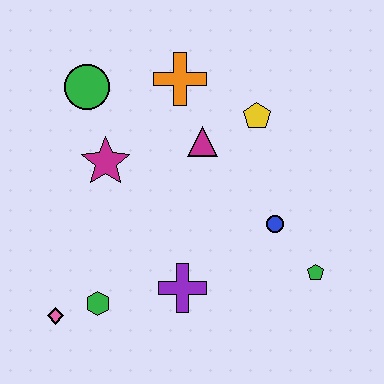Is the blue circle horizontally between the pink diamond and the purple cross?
No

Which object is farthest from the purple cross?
The green circle is farthest from the purple cross.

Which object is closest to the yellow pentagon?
The magenta triangle is closest to the yellow pentagon.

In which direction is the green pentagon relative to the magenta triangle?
The green pentagon is below the magenta triangle.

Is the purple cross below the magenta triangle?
Yes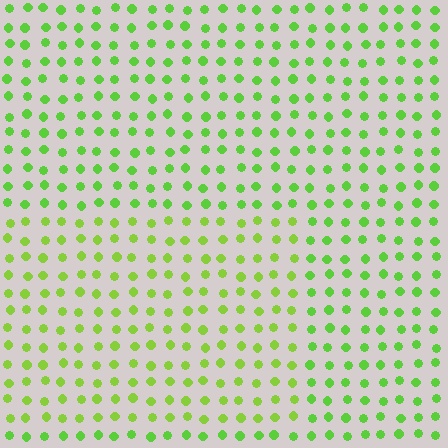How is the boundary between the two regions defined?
The boundary is defined purely by a slight shift in hue (about 18 degrees). Spacing, size, and orientation are identical on both sides.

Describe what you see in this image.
The image is filled with small lime elements in a uniform arrangement. A rectangle-shaped region is visible where the elements are tinted to a slightly different hue, forming a subtle color boundary.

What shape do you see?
I see a rectangle.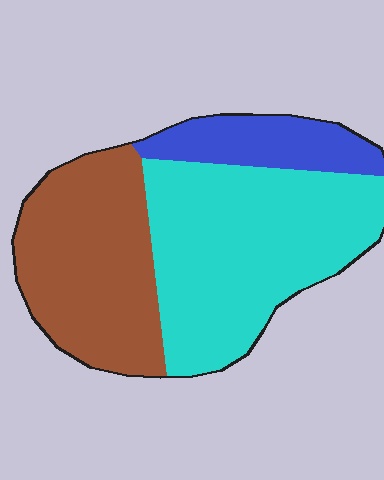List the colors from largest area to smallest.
From largest to smallest: cyan, brown, blue.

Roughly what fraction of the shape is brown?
Brown covers about 35% of the shape.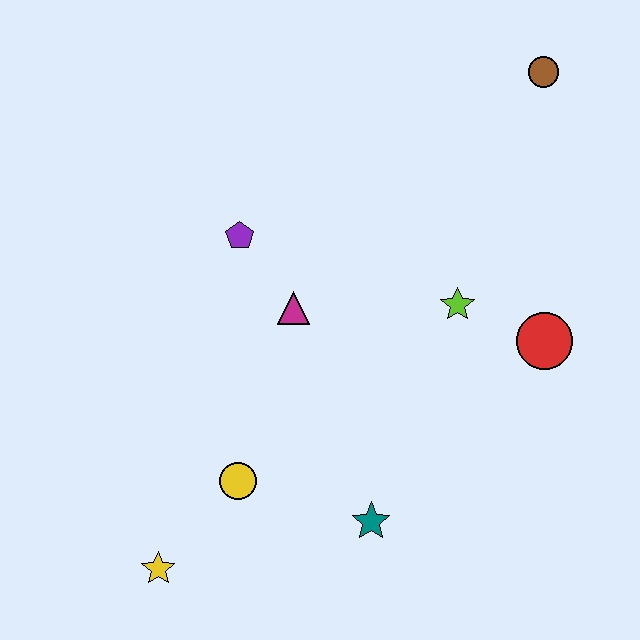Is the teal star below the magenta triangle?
Yes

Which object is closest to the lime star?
The red circle is closest to the lime star.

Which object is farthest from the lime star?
The yellow star is farthest from the lime star.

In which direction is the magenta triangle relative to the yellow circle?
The magenta triangle is above the yellow circle.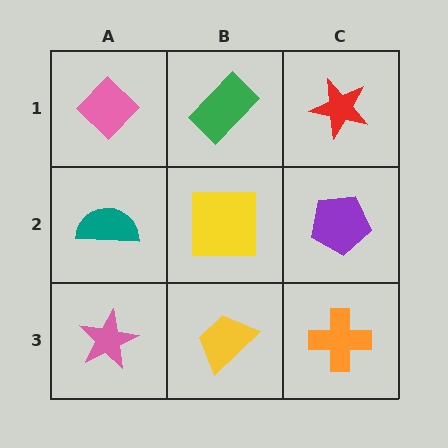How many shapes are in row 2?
3 shapes.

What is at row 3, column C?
An orange cross.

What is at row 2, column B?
A yellow square.